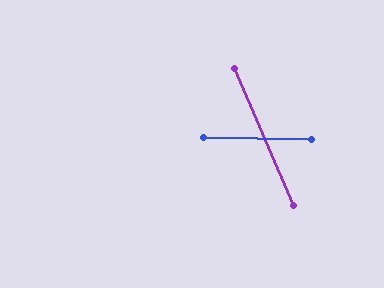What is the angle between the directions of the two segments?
Approximately 65 degrees.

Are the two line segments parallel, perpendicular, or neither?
Neither parallel nor perpendicular — they differ by about 65°.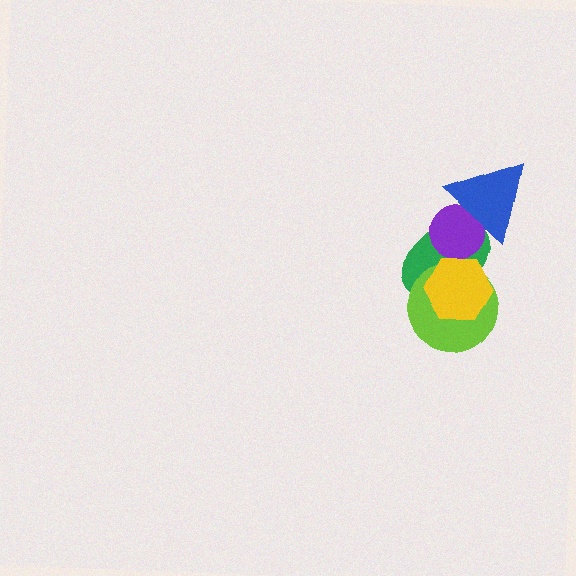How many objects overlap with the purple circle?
2 objects overlap with the purple circle.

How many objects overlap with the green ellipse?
4 objects overlap with the green ellipse.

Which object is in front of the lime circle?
The yellow hexagon is in front of the lime circle.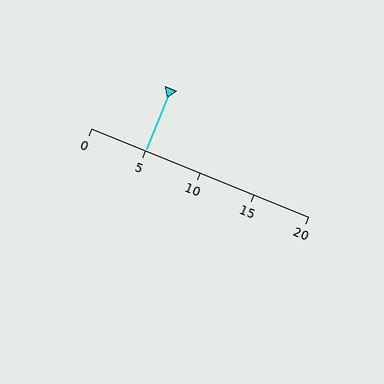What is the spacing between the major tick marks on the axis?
The major ticks are spaced 5 apart.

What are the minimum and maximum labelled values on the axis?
The axis runs from 0 to 20.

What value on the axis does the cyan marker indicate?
The marker indicates approximately 5.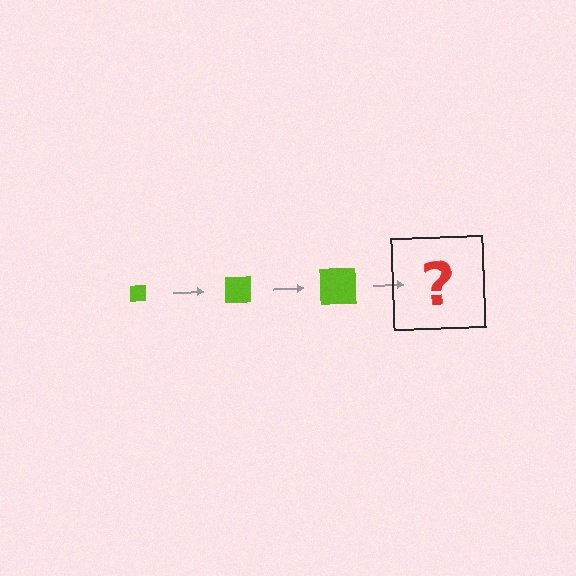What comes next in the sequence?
The next element should be a lime square, larger than the previous one.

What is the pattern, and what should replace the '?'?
The pattern is that the square gets progressively larger each step. The '?' should be a lime square, larger than the previous one.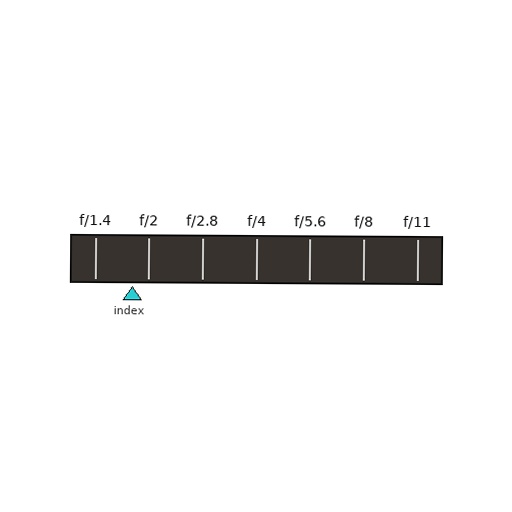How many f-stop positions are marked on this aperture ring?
There are 7 f-stop positions marked.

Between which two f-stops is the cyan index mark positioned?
The index mark is between f/1.4 and f/2.